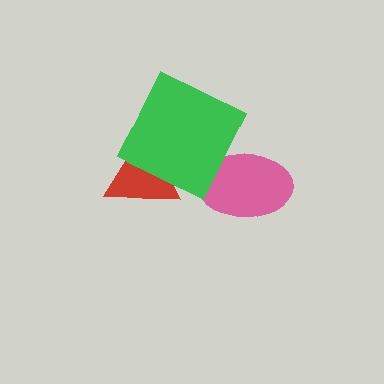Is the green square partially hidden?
No, no other shape covers it.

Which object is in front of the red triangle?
The green square is in front of the red triangle.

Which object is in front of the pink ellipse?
The green square is in front of the pink ellipse.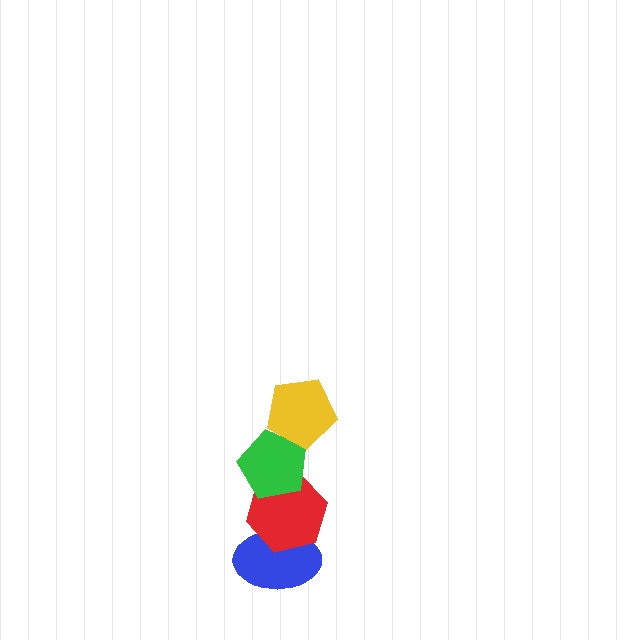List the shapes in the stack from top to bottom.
From top to bottom: the yellow pentagon, the green pentagon, the red hexagon, the blue ellipse.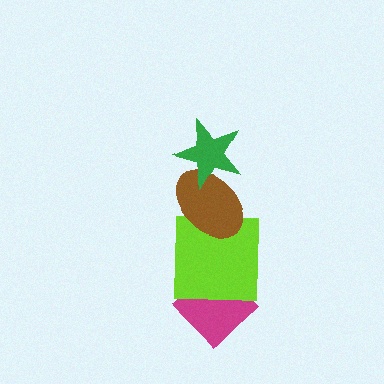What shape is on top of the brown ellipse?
The green star is on top of the brown ellipse.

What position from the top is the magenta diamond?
The magenta diamond is 4th from the top.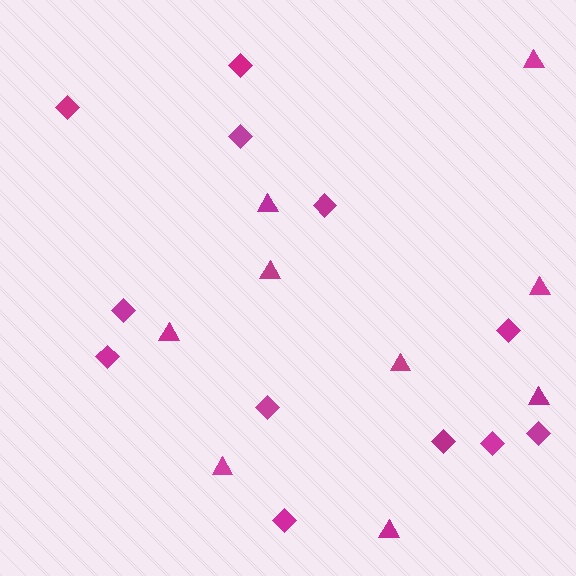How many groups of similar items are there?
There are 2 groups: one group of diamonds (12) and one group of triangles (9).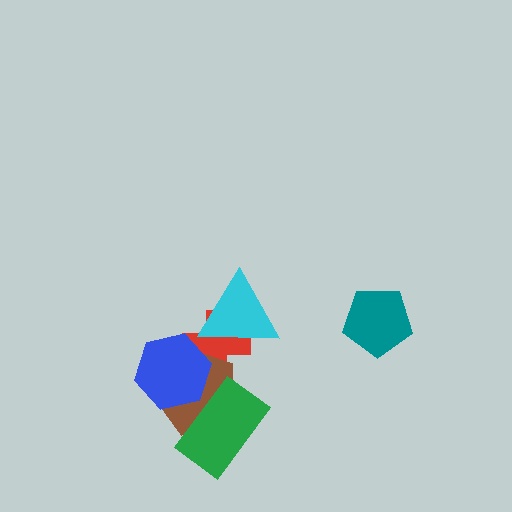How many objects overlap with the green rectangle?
2 objects overlap with the green rectangle.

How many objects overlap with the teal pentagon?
0 objects overlap with the teal pentagon.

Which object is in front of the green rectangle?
The blue hexagon is in front of the green rectangle.